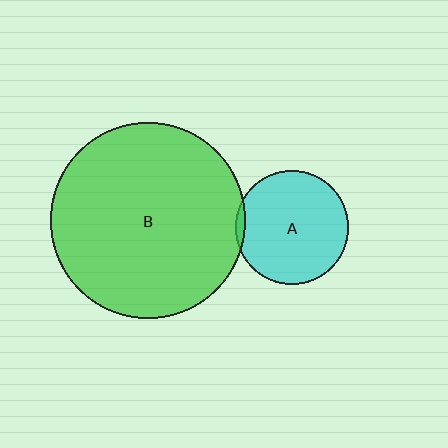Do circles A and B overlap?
Yes.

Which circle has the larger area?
Circle B (green).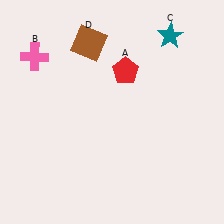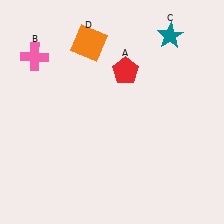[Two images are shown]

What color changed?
The square (D) changed from brown in Image 1 to orange in Image 2.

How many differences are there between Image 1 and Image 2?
There is 1 difference between the two images.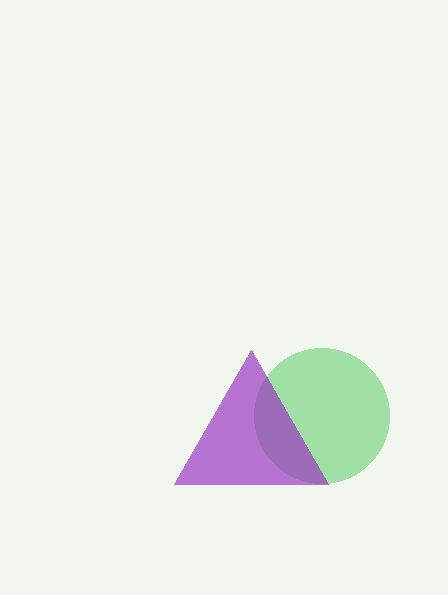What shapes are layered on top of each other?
The layered shapes are: a green circle, a purple triangle.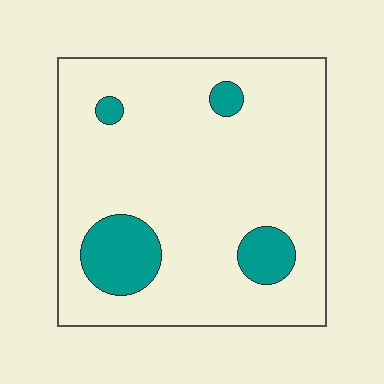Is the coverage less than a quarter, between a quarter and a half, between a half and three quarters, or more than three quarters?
Less than a quarter.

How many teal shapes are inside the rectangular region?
4.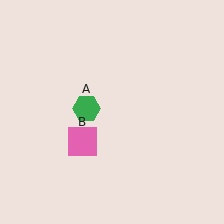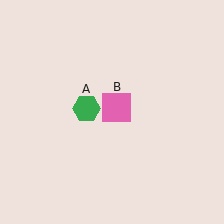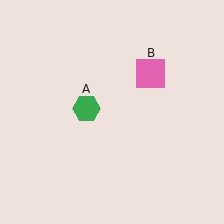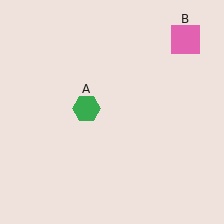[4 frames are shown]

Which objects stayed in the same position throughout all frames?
Green hexagon (object A) remained stationary.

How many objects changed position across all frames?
1 object changed position: pink square (object B).